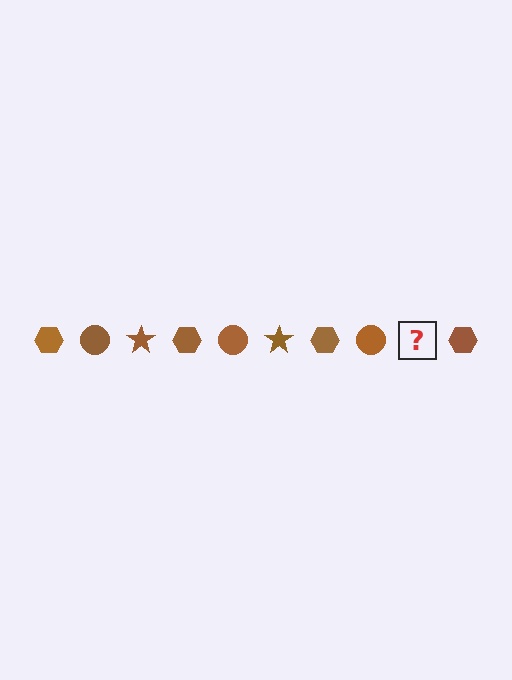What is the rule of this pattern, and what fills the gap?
The rule is that the pattern cycles through hexagon, circle, star shapes in brown. The gap should be filled with a brown star.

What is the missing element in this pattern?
The missing element is a brown star.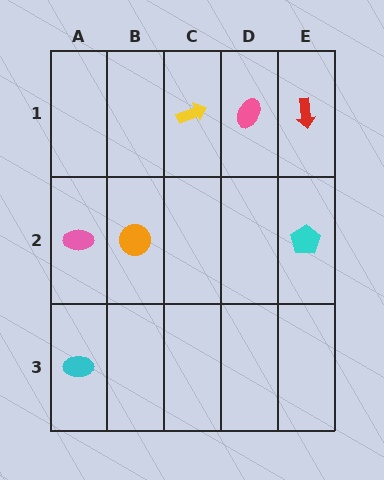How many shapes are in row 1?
3 shapes.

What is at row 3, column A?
A cyan ellipse.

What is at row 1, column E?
A red arrow.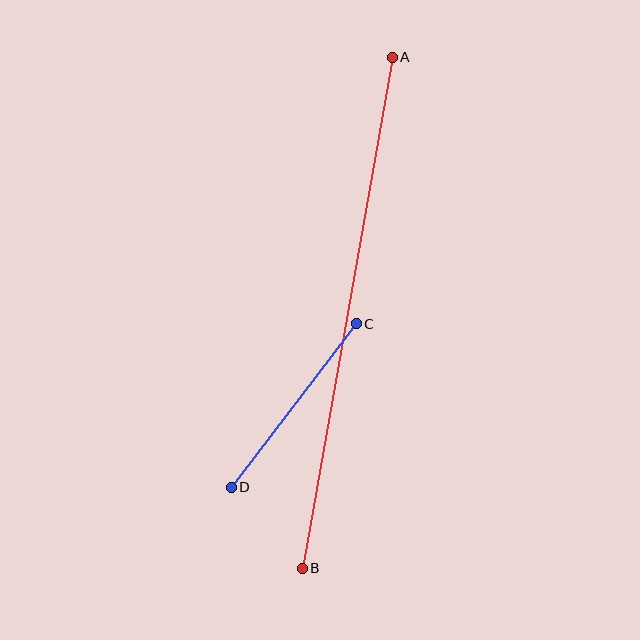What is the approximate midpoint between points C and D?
The midpoint is at approximately (294, 406) pixels.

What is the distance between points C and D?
The distance is approximately 206 pixels.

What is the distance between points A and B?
The distance is approximately 519 pixels.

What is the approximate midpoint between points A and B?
The midpoint is at approximately (347, 313) pixels.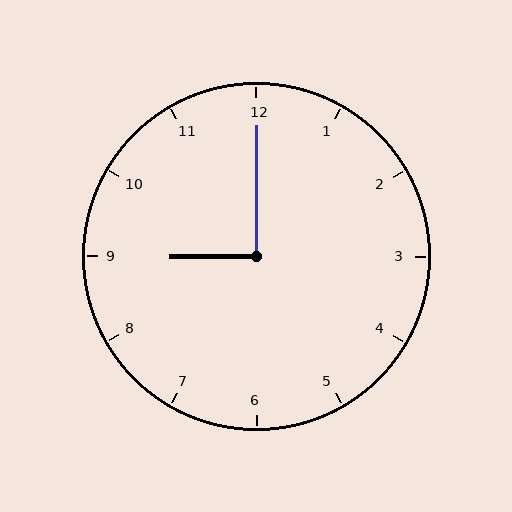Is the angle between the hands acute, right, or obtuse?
It is right.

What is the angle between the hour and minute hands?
Approximately 90 degrees.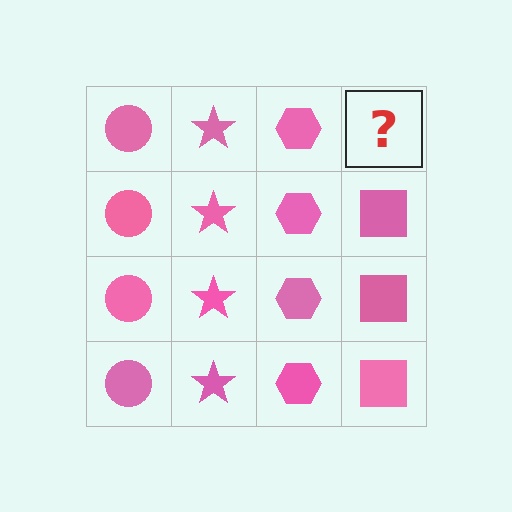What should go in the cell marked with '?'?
The missing cell should contain a pink square.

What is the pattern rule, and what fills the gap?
The rule is that each column has a consistent shape. The gap should be filled with a pink square.